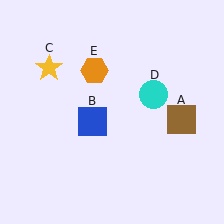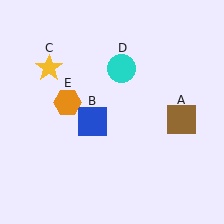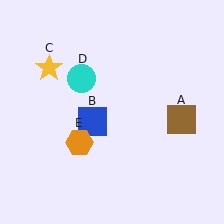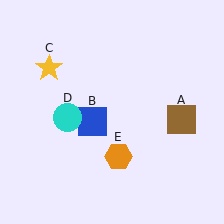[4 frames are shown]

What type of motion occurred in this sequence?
The cyan circle (object D), orange hexagon (object E) rotated counterclockwise around the center of the scene.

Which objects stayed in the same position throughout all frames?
Brown square (object A) and blue square (object B) and yellow star (object C) remained stationary.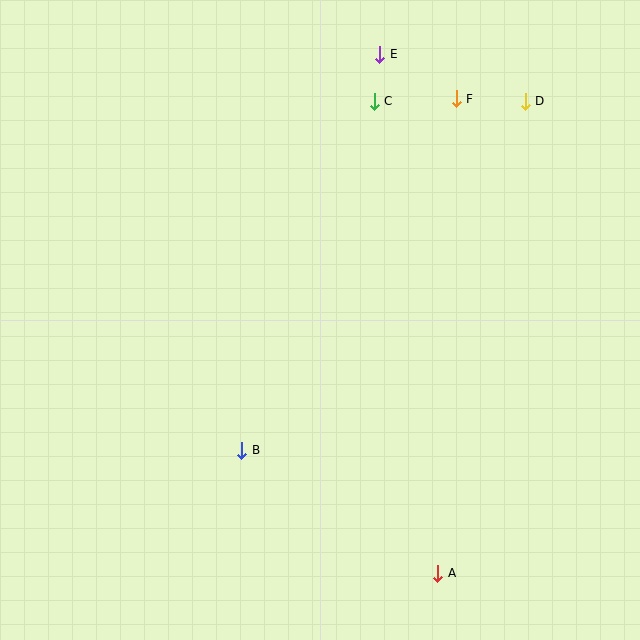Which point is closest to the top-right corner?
Point D is closest to the top-right corner.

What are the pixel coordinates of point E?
Point E is at (380, 54).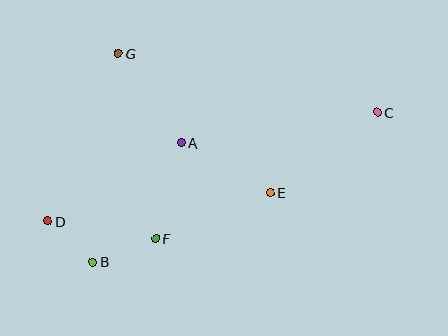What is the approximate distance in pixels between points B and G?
The distance between B and G is approximately 210 pixels.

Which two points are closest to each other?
Points B and D are closest to each other.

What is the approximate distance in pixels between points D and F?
The distance between D and F is approximately 109 pixels.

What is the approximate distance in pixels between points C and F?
The distance between C and F is approximately 255 pixels.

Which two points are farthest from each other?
Points C and D are farthest from each other.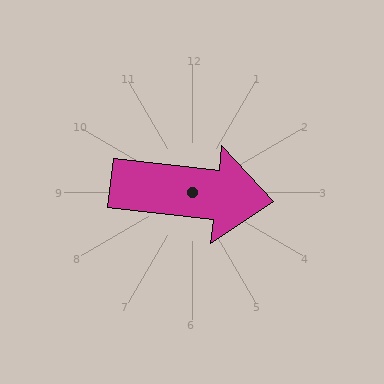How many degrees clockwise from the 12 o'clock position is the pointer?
Approximately 96 degrees.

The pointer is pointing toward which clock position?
Roughly 3 o'clock.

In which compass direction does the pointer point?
East.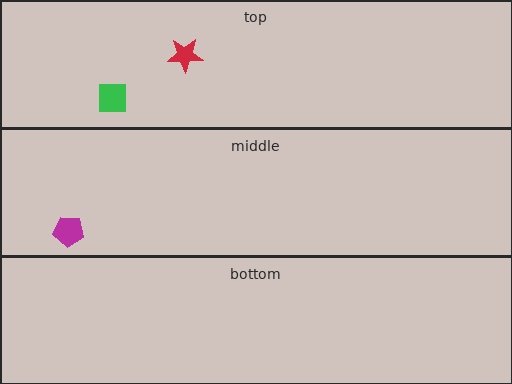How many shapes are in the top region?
2.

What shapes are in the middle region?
The magenta pentagon.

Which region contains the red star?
The top region.